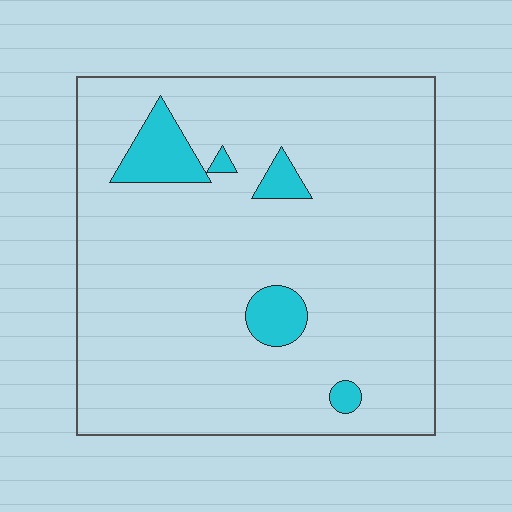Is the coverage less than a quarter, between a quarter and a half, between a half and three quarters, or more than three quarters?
Less than a quarter.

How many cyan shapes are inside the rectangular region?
5.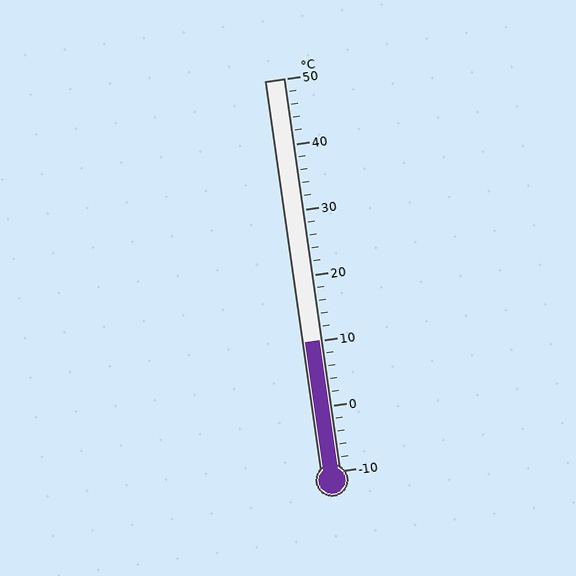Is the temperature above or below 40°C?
The temperature is below 40°C.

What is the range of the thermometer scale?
The thermometer scale ranges from -10°C to 50°C.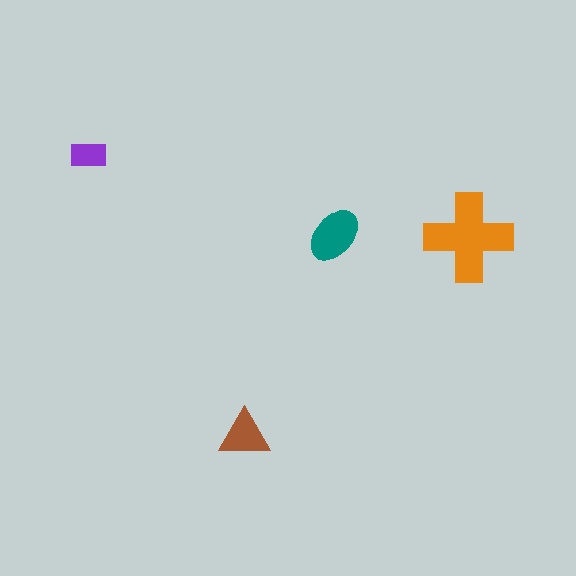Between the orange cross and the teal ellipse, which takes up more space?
The orange cross.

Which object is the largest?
The orange cross.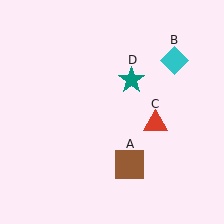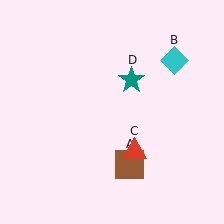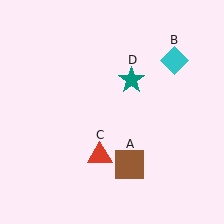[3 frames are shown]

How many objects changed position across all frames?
1 object changed position: red triangle (object C).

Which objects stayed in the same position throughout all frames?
Brown square (object A) and cyan diamond (object B) and teal star (object D) remained stationary.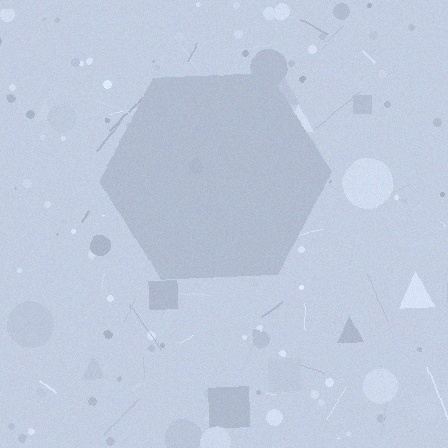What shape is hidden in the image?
A hexagon is hidden in the image.